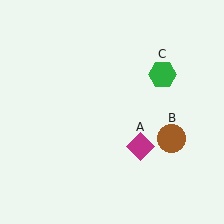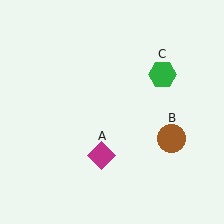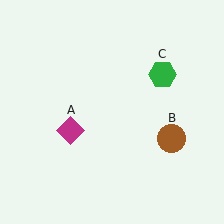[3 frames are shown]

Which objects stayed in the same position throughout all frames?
Brown circle (object B) and green hexagon (object C) remained stationary.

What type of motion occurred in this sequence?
The magenta diamond (object A) rotated clockwise around the center of the scene.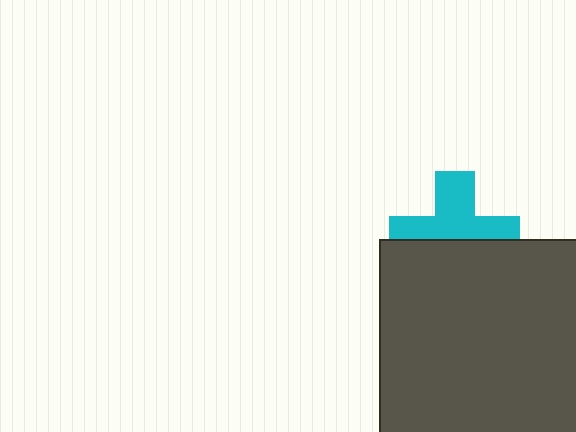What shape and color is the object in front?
The object in front is a dark gray rectangle.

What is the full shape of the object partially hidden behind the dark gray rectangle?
The partially hidden object is a cyan cross.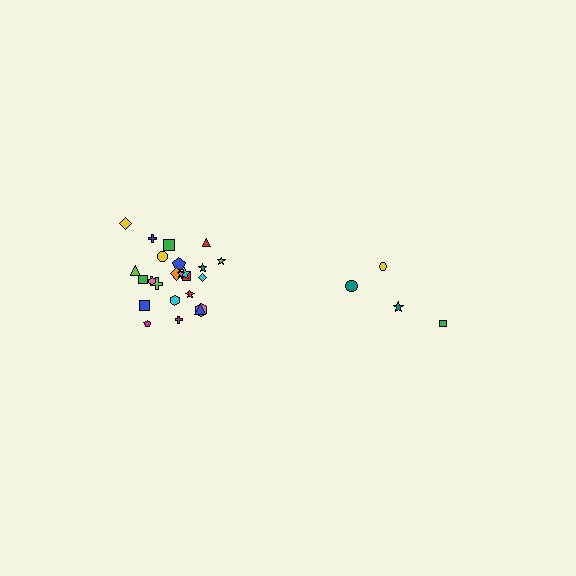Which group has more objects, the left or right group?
The left group.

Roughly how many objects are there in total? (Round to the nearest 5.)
Roughly 30 objects in total.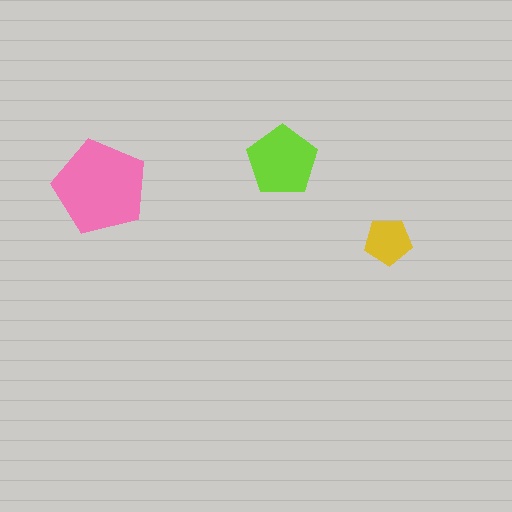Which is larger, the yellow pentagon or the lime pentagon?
The lime one.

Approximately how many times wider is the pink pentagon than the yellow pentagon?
About 2 times wider.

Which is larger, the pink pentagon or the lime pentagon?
The pink one.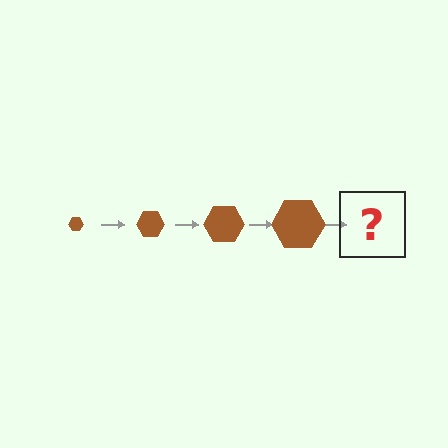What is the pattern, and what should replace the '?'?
The pattern is that the hexagon gets progressively larger each step. The '?' should be a brown hexagon, larger than the previous one.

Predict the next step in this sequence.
The next step is a brown hexagon, larger than the previous one.